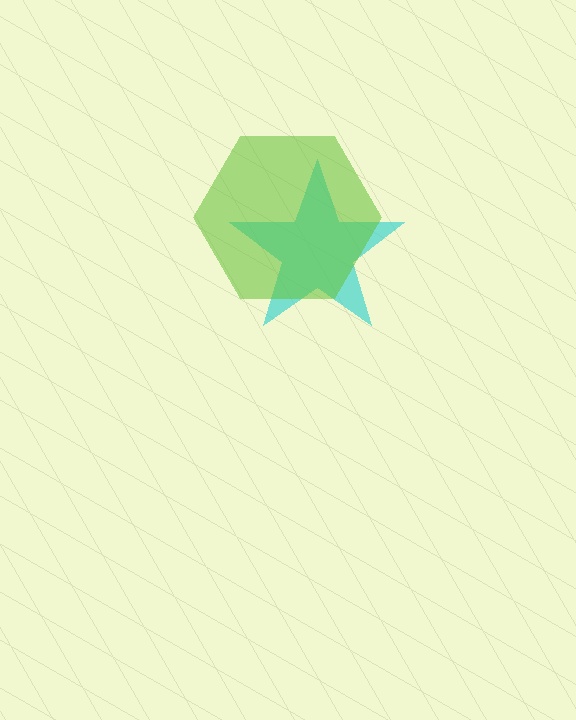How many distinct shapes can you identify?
There are 2 distinct shapes: a cyan star, a lime hexagon.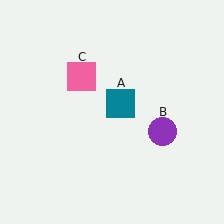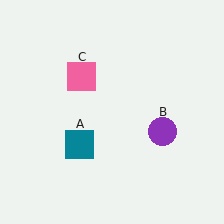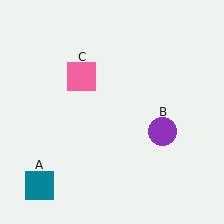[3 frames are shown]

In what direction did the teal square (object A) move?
The teal square (object A) moved down and to the left.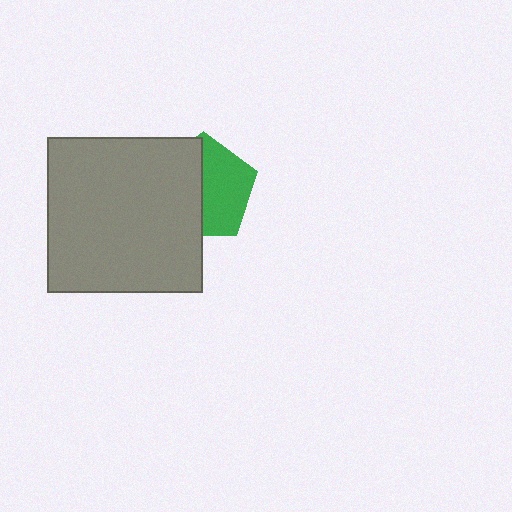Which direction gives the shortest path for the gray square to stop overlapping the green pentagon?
Moving left gives the shortest separation.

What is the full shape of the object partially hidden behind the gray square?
The partially hidden object is a green pentagon.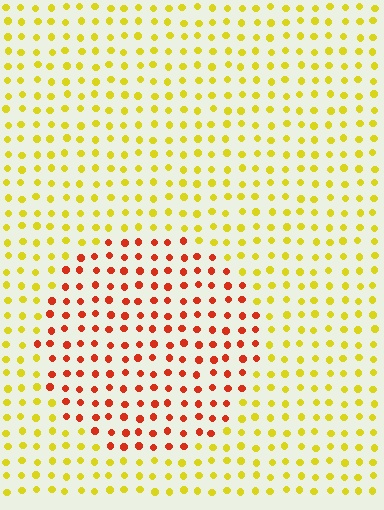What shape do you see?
I see a circle.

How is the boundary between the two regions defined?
The boundary is defined purely by a slight shift in hue (about 53 degrees). Spacing, size, and orientation are identical on both sides.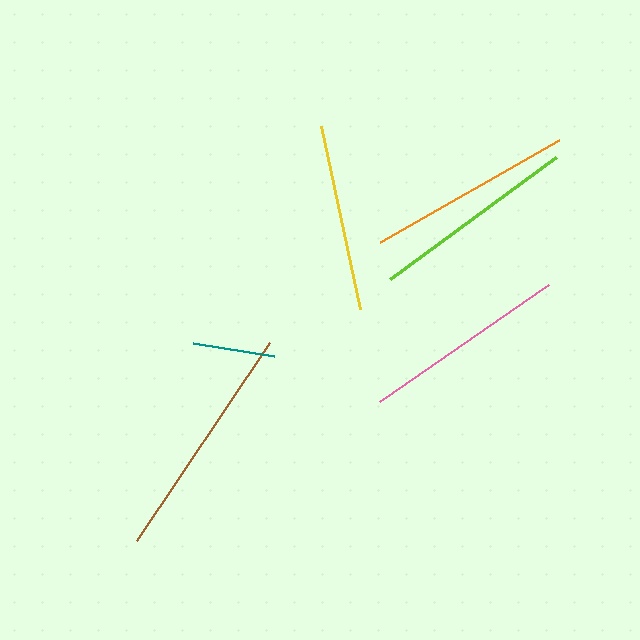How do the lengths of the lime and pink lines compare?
The lime and pink lines are approximately the same length.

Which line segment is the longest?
The brown line is the longest at approximately 239 pixels.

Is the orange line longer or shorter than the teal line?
The orange line is longer than the teal line.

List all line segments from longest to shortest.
From longest to shortest: brown, lime, orange, pink, yellow, teal.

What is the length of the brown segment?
The brown segment is approximately 239 pixels long.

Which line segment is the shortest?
The teal line is the shortest at approximately 82 pixels.